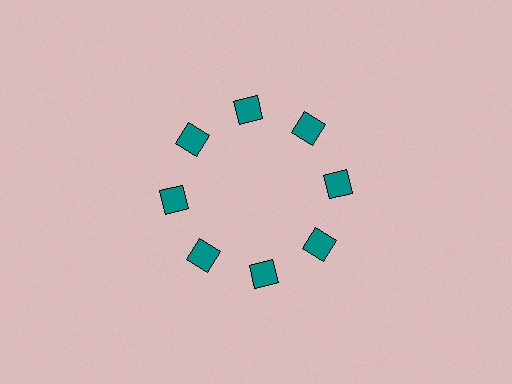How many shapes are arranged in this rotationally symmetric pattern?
There are 8 shapes, arranged in 8 groups of 1.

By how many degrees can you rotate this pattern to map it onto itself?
The pattern maps onto itself every 45 degrees of rotation.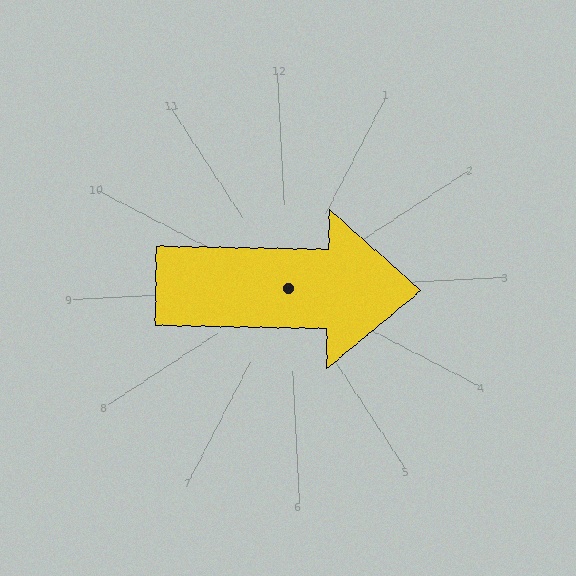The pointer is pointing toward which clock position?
Roughly 3 o'clock.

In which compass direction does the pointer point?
East.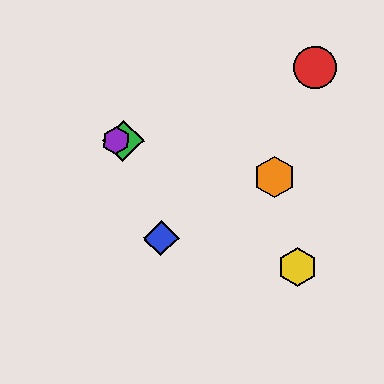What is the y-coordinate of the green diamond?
The green diamond is at y≈141.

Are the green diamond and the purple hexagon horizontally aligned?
Yes, both are at y≈141.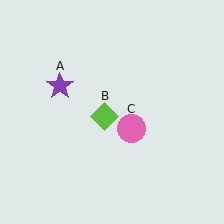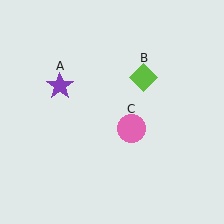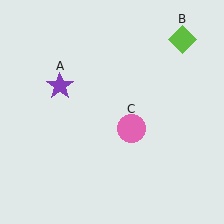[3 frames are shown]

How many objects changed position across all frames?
1 object changed position: lime diamond (object B).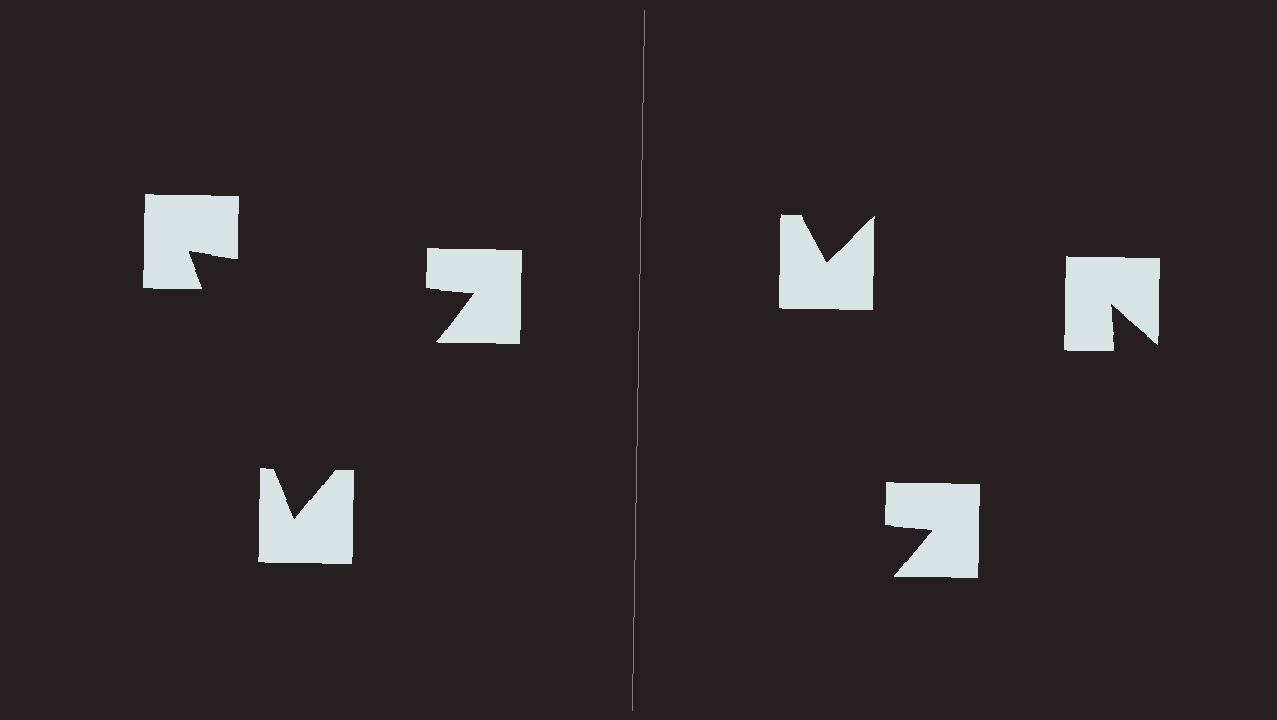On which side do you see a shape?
An illusory triangle appears on the left side. On the right side the wedge cuts are rotated, so no coherent shape forms.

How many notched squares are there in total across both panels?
6 — 3 on each side.